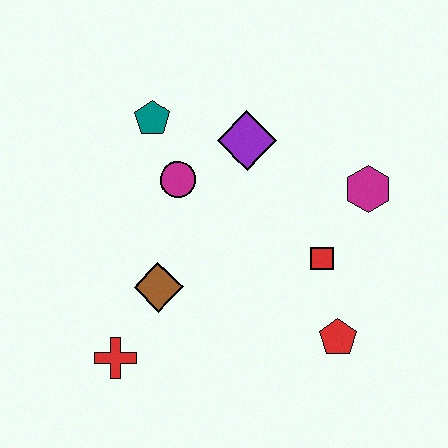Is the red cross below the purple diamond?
Yes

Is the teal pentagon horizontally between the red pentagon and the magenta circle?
No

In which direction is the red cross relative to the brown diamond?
The red cross is below the brown diamond.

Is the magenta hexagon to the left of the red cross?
No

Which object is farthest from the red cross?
The magenta hexagon is farthest from the red cross.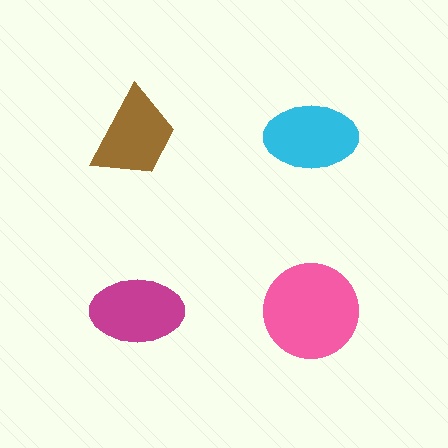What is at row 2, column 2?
A pink circle.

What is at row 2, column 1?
A magenta ellipse.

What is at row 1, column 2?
A cyan ellipse.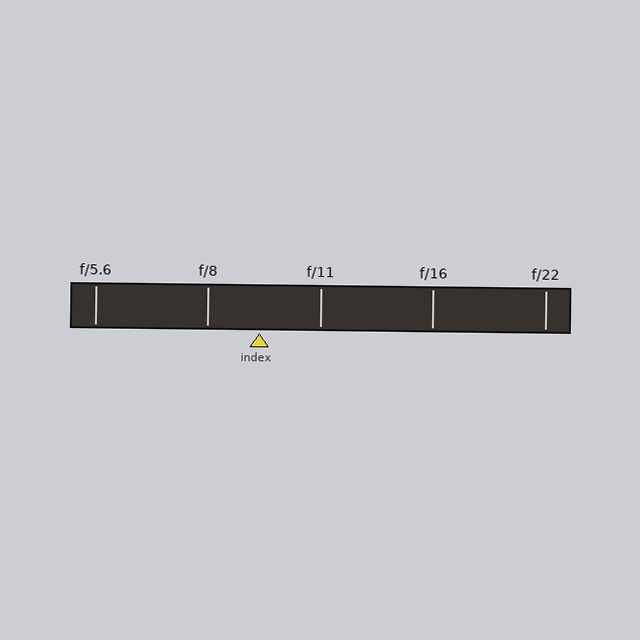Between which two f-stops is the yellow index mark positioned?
The index mark is between f/8 and f/11.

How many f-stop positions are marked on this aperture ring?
There are 5 f-stop positions marked.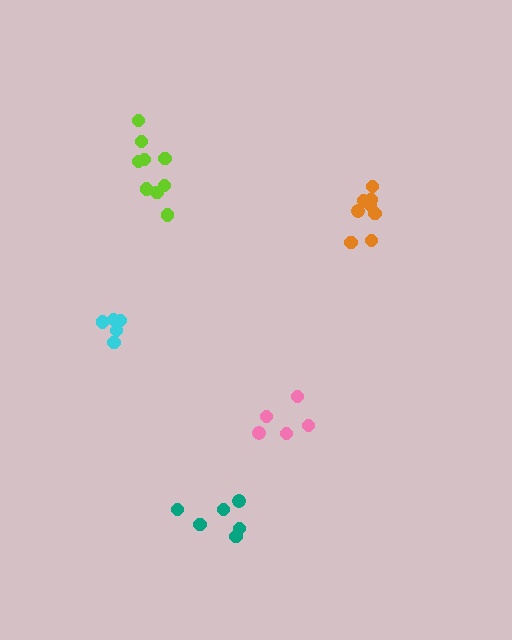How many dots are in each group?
Group 1: 5 dots, Group 2: 5 dots, Group 3: 9 dots, Group 4: 6 dots, Group 5: 8 dots (33 total).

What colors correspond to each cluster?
The clusters are colored: cyan, pink, lime, teal, orange.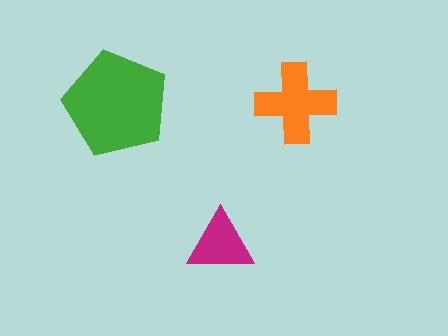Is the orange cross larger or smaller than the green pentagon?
Smaller.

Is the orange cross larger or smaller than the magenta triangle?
Larger.